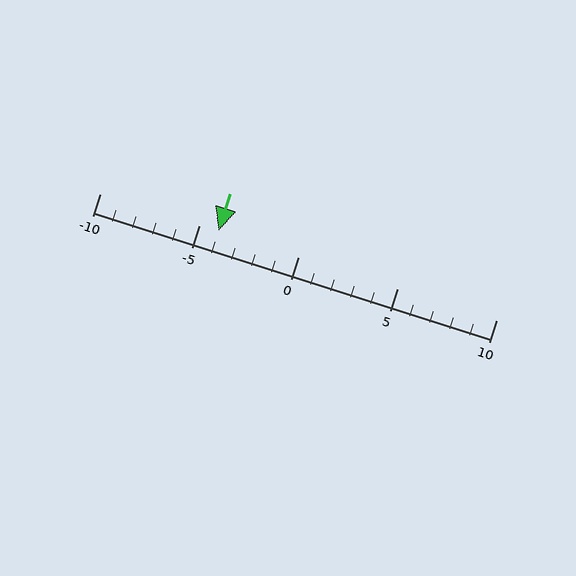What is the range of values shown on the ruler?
The ruler shows values from -10 to 10.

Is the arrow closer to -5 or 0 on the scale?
The arrow is closer to -5.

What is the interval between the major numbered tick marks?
The major tick marks are spaced 5 units apart.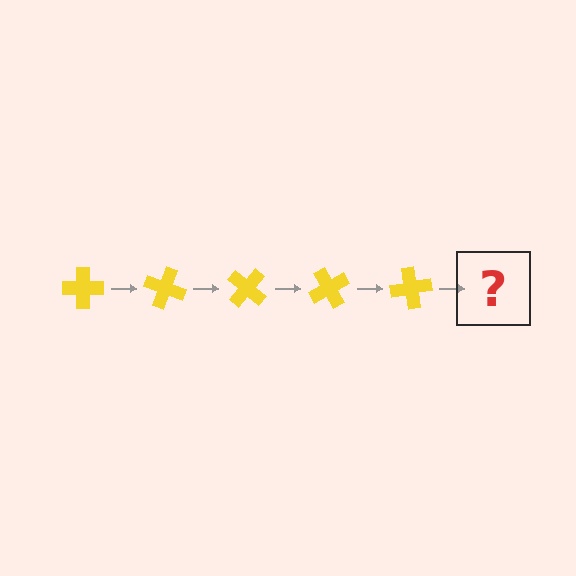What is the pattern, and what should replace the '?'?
The pattern is that the cross rotates 20 degrees each step. The '?' should be a yellow cross rotated 100 degrees.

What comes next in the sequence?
The next element should be a yellow cross rotated 100 degrees.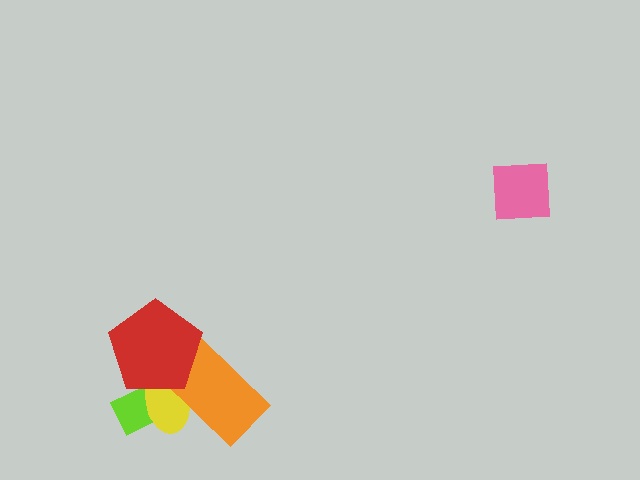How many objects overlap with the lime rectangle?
2 objects overlap with the lime rectangle.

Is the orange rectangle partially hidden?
Yes, it is partially covered by another shape.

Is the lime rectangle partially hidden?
Yes, it is partially covered by another shape.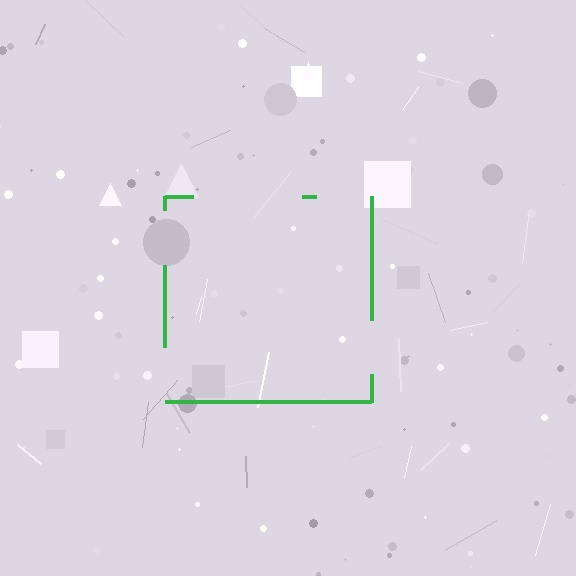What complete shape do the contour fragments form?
The contour fragments form a square.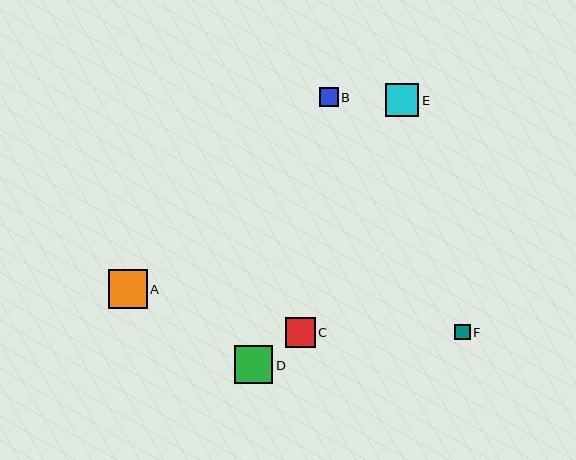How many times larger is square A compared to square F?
Square A is approximately 2.5 times the size of square F.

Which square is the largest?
Square A is the largest with a size of approximately 39 pixels.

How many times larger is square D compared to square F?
Square D is approximately 2.5 times the size of square F.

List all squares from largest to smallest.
From largest to smallest: A, D, E, C, B, F.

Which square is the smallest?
Square F is the smallest with a size of approximately 16 pixels.